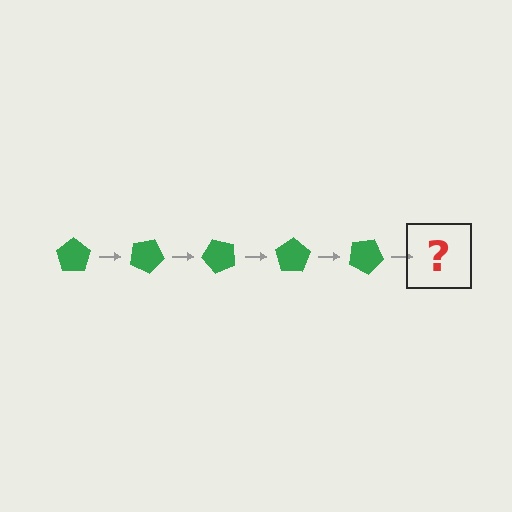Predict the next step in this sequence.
The next step is a green pentagon rotated 125 degrees.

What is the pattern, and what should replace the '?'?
The pattern is that the pentagon rotates 25 degrees each step. The '?' should be a green pentagon rotated 125 degrees.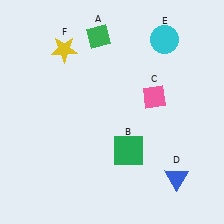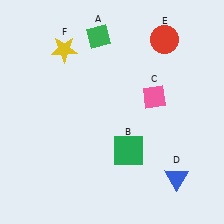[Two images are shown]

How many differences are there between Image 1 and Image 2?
There is 1 difference between the two images.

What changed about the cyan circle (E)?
In Image 1, E is cyan. In Image 2, it changed to red.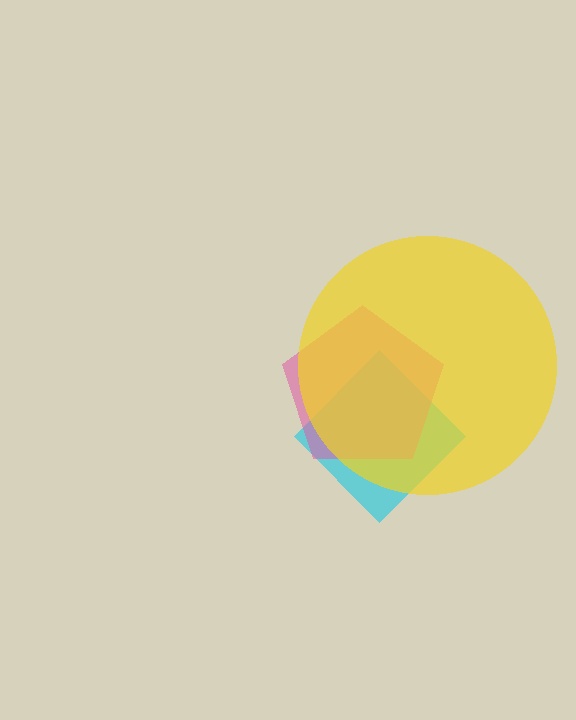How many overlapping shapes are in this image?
There are 3 overlapping shapes in the image.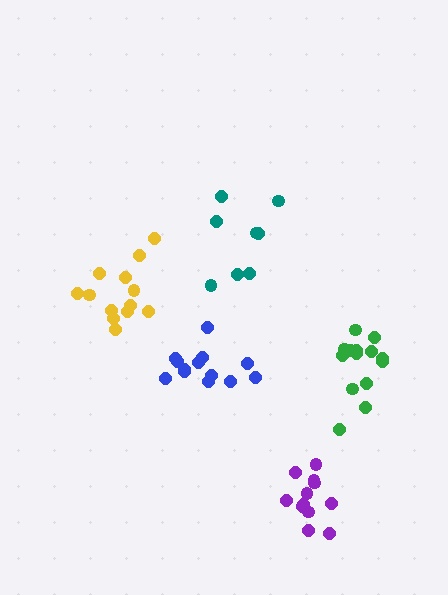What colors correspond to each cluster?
The clusters are colored: yellow, green, purple, blue, teal.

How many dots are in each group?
Group 1: 13 dots, Group 2: 14 dots, Group 3: 12 dots, Group 4: 13 dots, Group 5: 8 dots (60 total).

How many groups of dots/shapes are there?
There are 5 groups.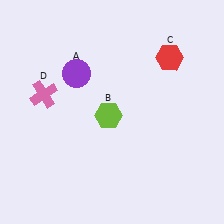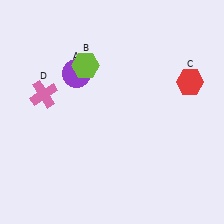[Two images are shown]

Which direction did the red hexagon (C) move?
The red hexagon (C) moved down.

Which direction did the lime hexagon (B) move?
The lime hexagon (B) moved up.